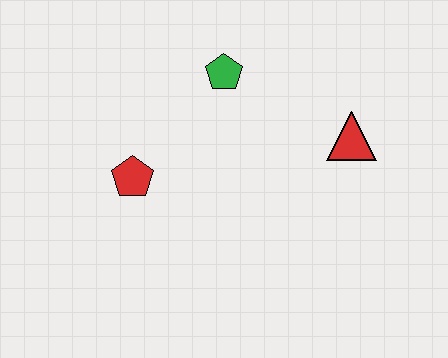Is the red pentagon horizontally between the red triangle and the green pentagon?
No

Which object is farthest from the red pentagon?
The red triangle is farthest from the red pentagon.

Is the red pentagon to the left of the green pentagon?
Yes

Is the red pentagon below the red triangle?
Yes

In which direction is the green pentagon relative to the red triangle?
The green pentagon is to the left of the red triangle.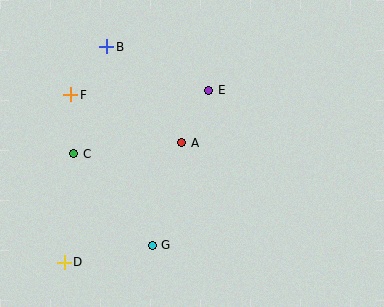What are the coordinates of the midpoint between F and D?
The midpoint between F and D is at (67, 178).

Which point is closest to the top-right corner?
Point E is closest to the top-right corner.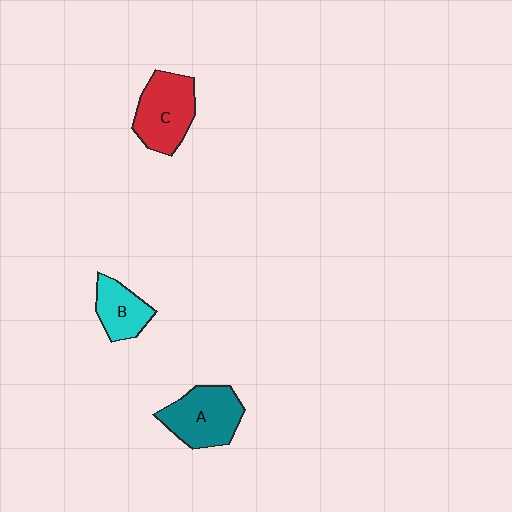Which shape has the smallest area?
Shape B (cyan).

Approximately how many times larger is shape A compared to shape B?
Approximately 1.5 times.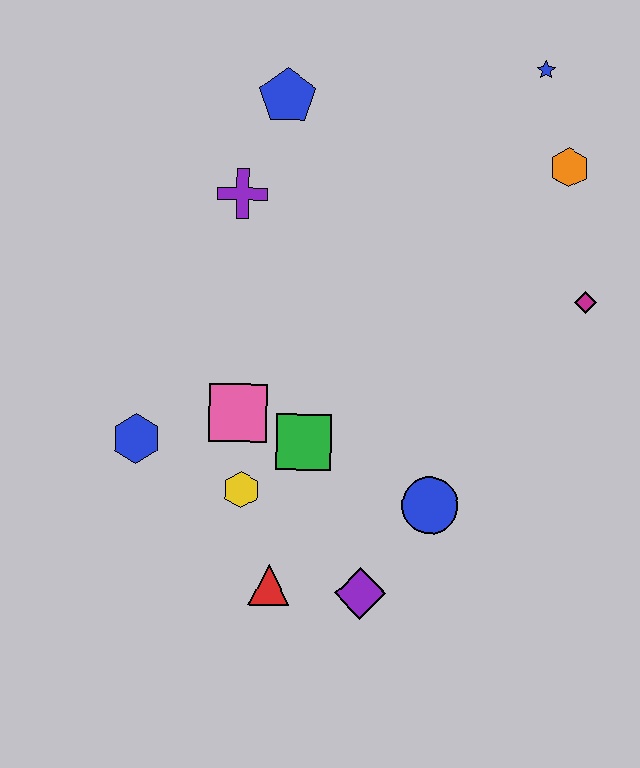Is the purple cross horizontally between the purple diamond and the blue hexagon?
Yes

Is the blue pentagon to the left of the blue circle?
Yes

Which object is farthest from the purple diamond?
The blue star is farthest from the purple diamond.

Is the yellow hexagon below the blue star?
Yes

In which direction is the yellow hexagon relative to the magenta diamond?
The yellow hexagon is to the left of the magenta diamond.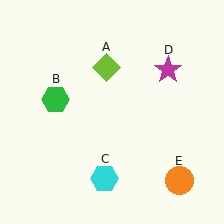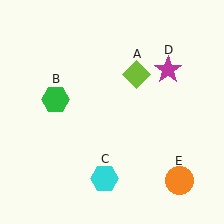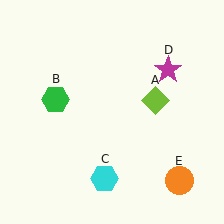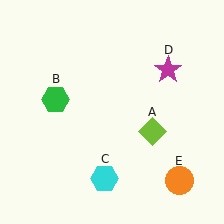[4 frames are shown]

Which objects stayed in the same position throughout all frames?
Green hexagon (object B) and cyan hexagon (object C) and magenta star (object D) and orange circle (object E) remained stationary.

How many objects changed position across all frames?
1 object changed position: lime diamond (object A).